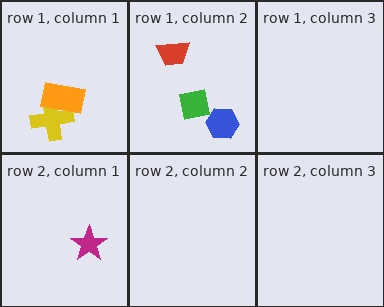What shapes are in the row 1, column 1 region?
The yellow cross, the orange rectangle.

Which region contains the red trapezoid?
The row 1, column 2 region.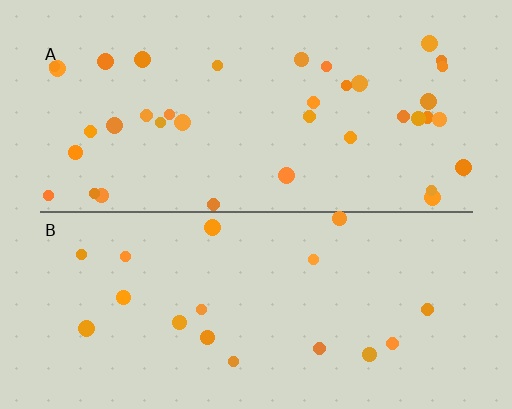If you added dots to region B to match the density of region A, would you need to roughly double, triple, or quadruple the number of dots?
Approximately double.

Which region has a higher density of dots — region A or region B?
A (the top).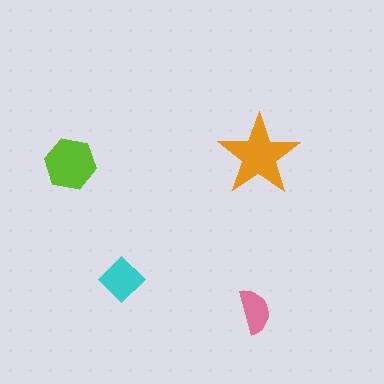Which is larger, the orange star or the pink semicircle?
The orange star.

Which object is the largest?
The orange star.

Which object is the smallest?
The pink semicircle.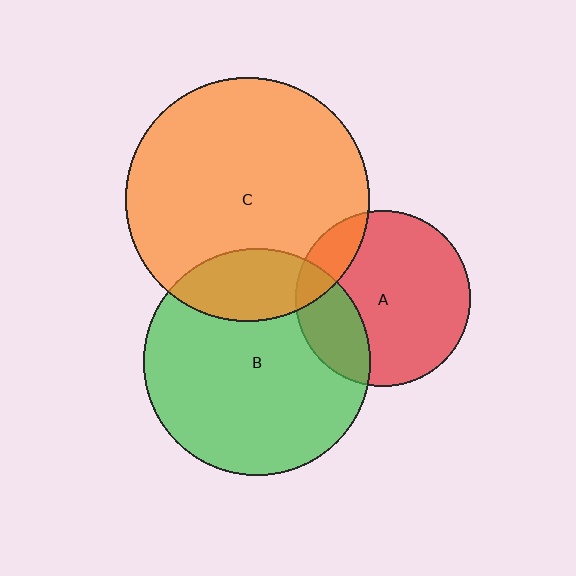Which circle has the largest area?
Circle C (orange).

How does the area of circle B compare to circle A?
Approximately 1.7 times.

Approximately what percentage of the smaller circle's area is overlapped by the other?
Approximately 15%.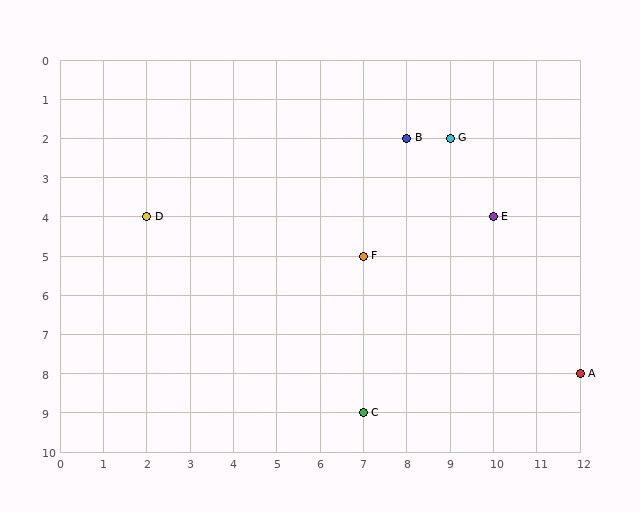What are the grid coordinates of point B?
Point B is at grid coordinates (8, 2).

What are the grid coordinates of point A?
Point A is at grid coordinates (12, 8).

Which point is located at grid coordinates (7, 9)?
Point C is at (7, 9).